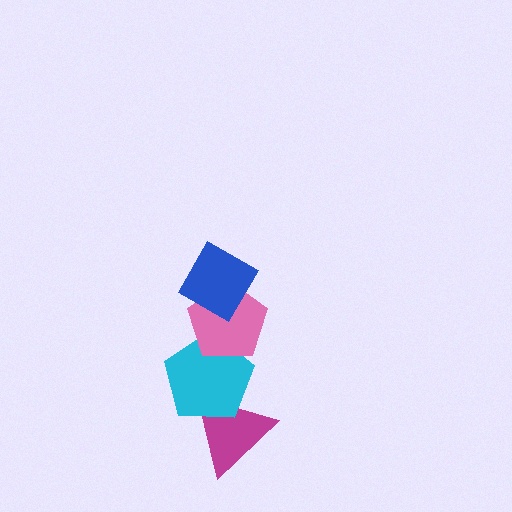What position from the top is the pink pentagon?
The pink pentagon is 2nd from the top.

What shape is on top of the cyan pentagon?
The pink pentagon is on top of the cyan pentagon.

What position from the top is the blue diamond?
The blue diamond is 1st from the top.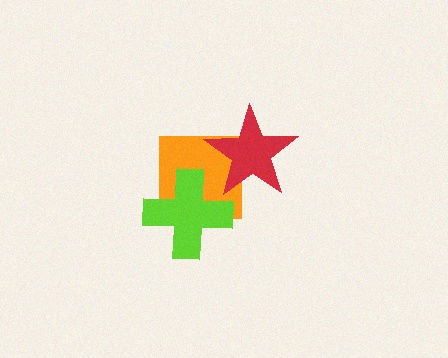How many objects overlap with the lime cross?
1 object overlaps with the lime cross.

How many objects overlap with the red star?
1 object overlaps with the red star.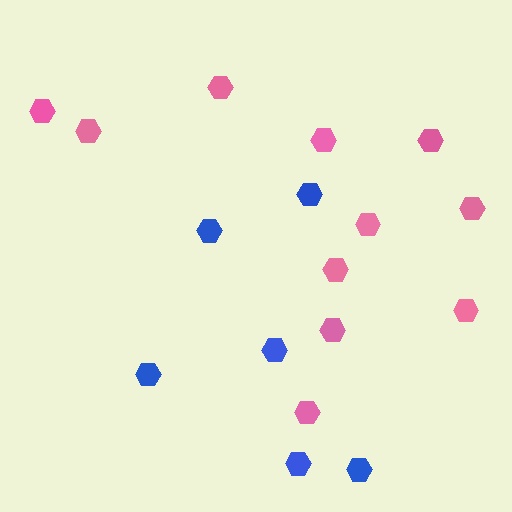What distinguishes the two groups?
There are 2 groups: one group of pink hexagons (11) and one group of blue hexagons (6).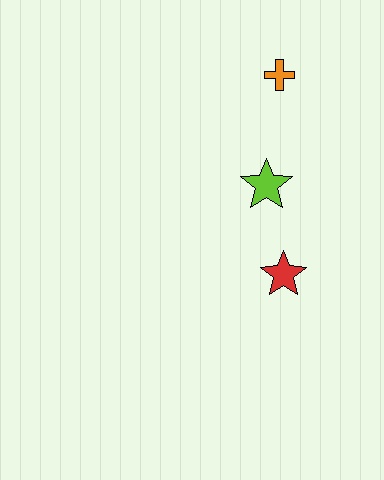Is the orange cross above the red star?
Yes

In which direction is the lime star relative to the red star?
The lime star is above the red star.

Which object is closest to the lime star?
The red star is closest to the lime star.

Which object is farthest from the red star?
The orange cross is farthest from the red star.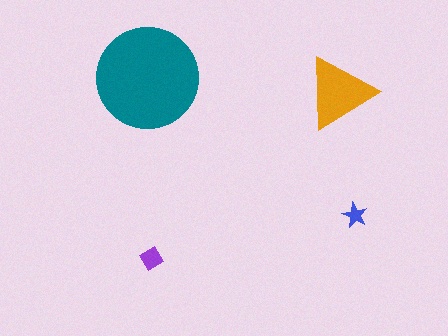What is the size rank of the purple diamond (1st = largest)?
3rd.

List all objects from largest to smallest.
The teal circle, the orange triangle, the purple diamond, the blue star.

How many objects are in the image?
There are 4 objects in the image.